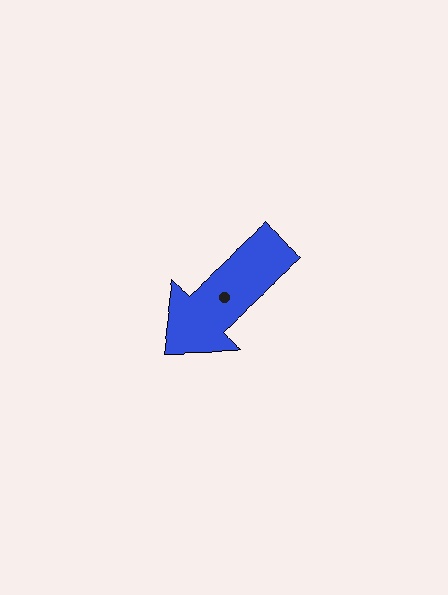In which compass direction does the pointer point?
Southwest.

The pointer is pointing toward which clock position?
Roughly 8 o'clock.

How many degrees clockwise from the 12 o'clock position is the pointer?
Approximately 228 degrees.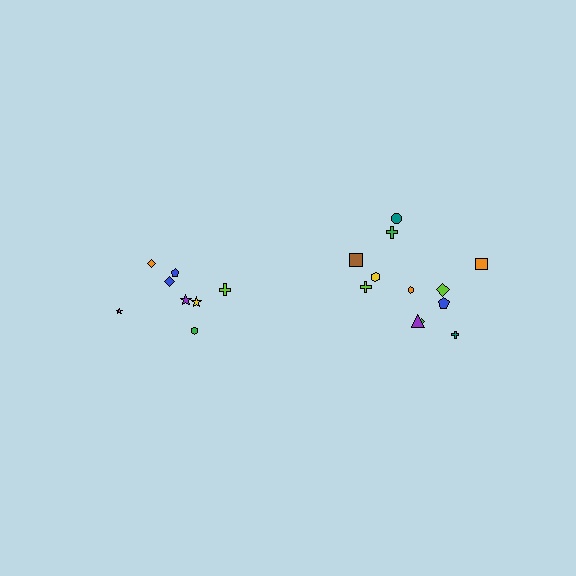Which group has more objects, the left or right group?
The right group.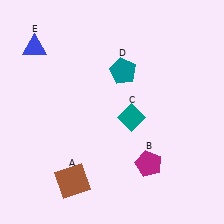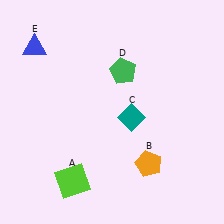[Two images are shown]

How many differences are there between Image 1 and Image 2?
There are 3 differences between the two images.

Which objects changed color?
A changed from brown to lime. B changed from magenta to orange. D changed from teal to green.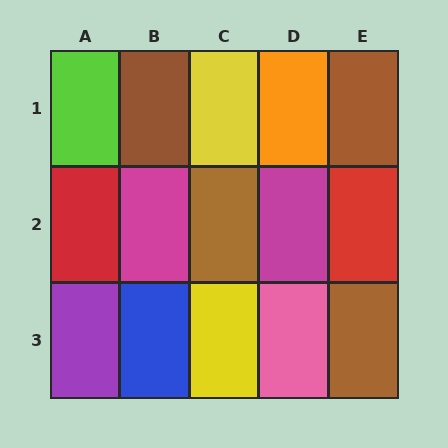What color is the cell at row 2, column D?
Magenta.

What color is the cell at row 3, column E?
Brown.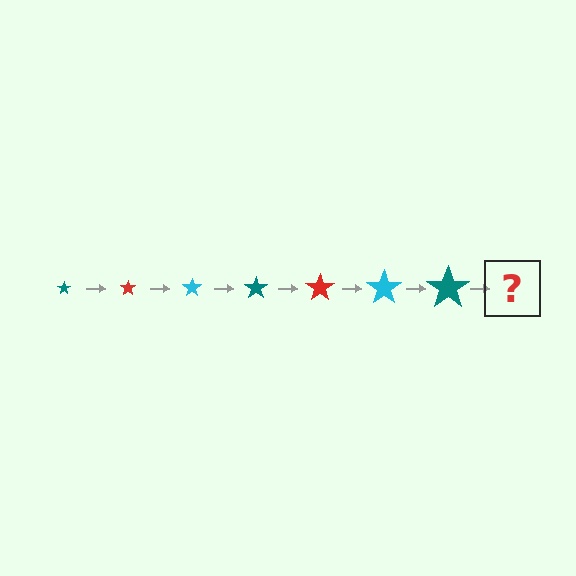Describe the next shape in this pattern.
It should be a red star, larger than the previous one.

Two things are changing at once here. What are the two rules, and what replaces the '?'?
The two rules are that the star grows larger each step and the color cycles through teal, red, and cyan. The '?' should be a red star, larger than the previous one.